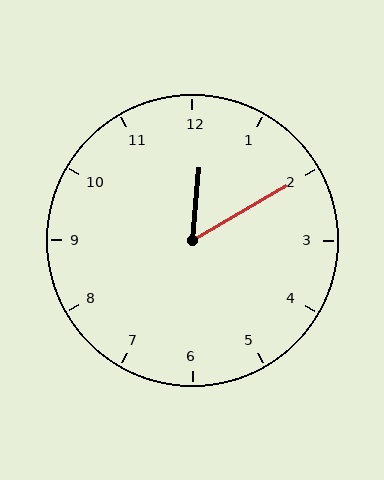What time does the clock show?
12:10.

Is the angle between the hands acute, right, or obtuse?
It is acute.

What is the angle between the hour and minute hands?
Approximately 55 degrees.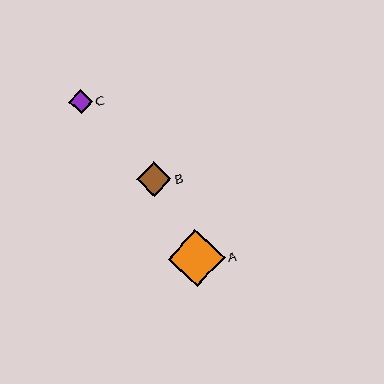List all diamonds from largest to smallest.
From largest to smallest: A, B, C.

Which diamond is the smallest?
Diamond C is the smallest with a size of approximately 23 pixels.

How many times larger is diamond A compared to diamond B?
Diamond A is approximately 1.6 times the size of diamond B.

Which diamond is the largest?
Diamond A is the largest with a size of approximately 57 pixels.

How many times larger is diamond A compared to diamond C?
Diamond A is approximately 2.4 times the size of diamond C.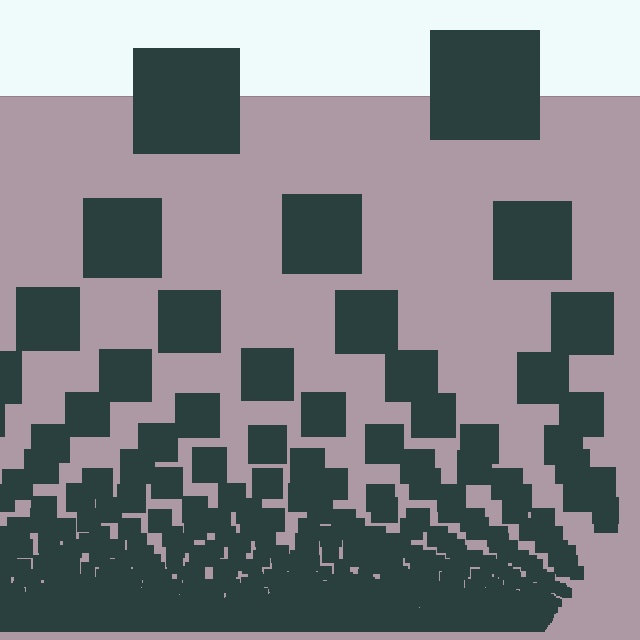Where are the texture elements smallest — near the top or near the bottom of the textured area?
Near the bottom.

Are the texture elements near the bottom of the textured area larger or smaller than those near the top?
Smaller. The gradient is inverted — elements near the bottom are smaller and denser.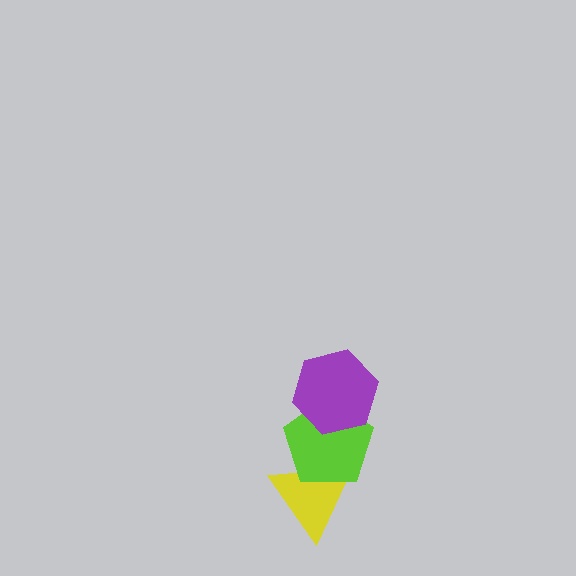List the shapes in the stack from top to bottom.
From top to bottom: the purple hexagon, the lime pentagon, the yellow triangle.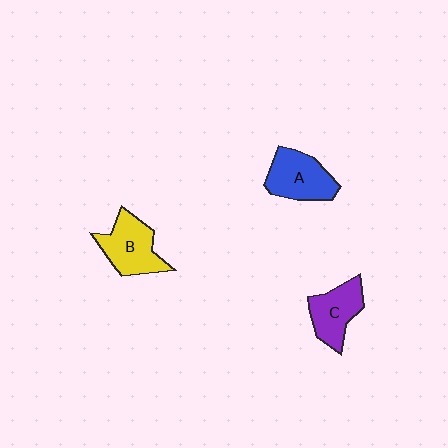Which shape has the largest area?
Shape B (yellow).